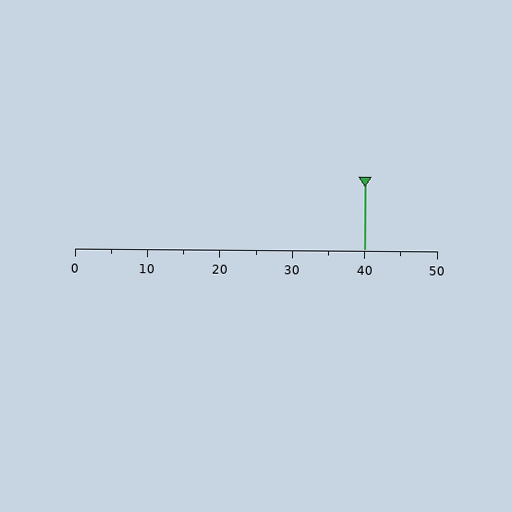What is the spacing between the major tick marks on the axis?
The major ticks are spaced 10 apart.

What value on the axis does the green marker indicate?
The marker indicates approximately 40.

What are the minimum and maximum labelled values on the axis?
The axis runs from 0 to 50.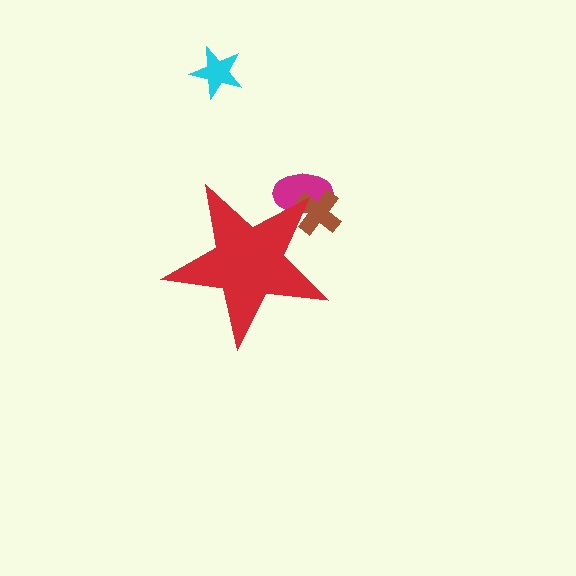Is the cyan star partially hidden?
No, the cyan star is fully visible.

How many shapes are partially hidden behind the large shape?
2 shapes are partially hidden.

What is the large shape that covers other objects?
A red star.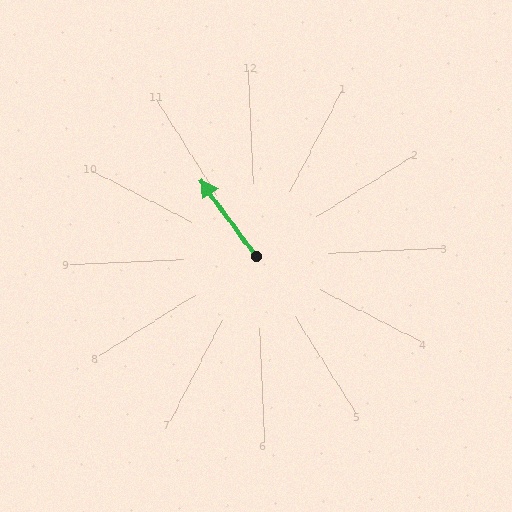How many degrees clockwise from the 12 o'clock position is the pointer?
Approximately 327 degrees.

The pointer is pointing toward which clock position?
Roughly 11 o'clock.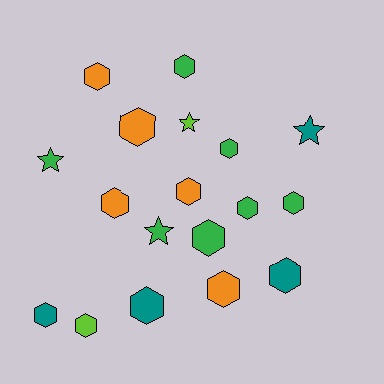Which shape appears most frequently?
Hexagon, with 14 objects.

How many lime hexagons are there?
There is 1 lime hexagon.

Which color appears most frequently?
Green, with 7 objects.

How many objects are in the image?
There are 18 objects.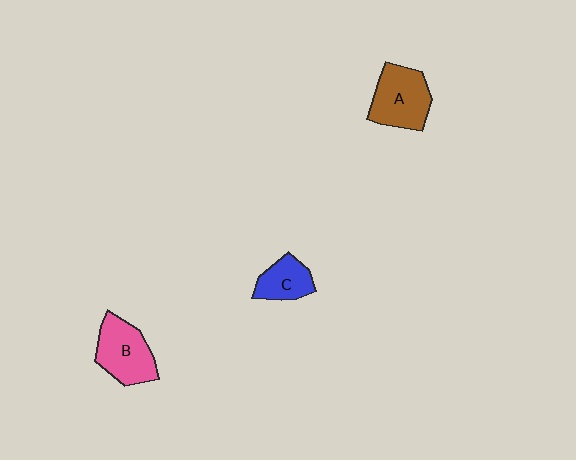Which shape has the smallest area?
Shape C (blue).